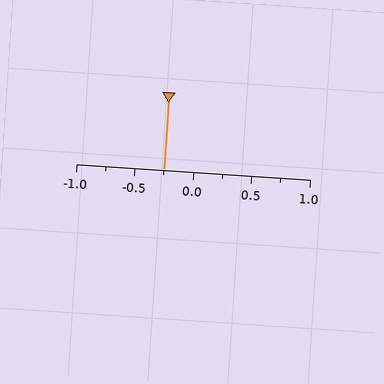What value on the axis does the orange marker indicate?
The marker indicates approximately -0.25.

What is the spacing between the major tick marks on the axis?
The major ticks are spaced 0.5 apart.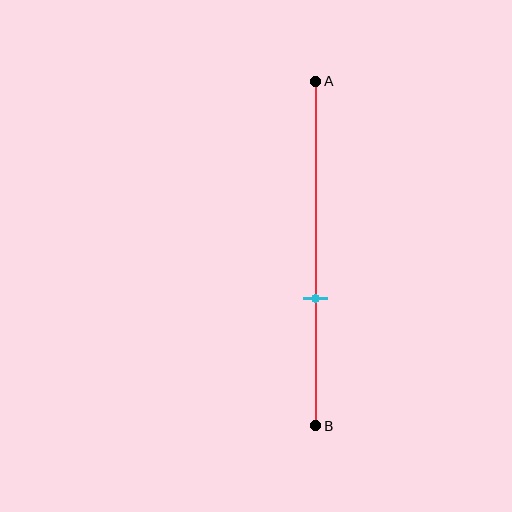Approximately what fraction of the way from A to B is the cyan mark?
The cyan mark is approximately 65% of the way from A to B.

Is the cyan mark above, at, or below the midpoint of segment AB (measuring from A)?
The cyan mark is below the midpoint of segment AB.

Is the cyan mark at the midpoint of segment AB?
No, the mark is at about 65% from A, not at the 50% midpoint.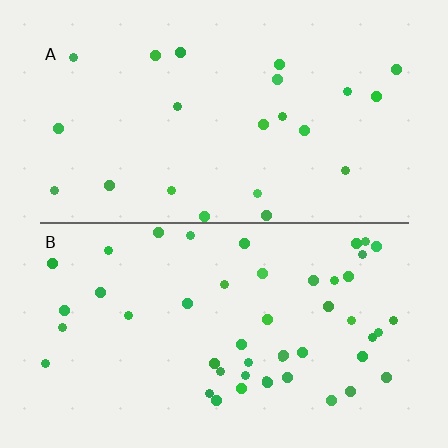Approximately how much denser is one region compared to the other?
Approximately 2.2× — region B over region A.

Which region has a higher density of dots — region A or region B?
B (the bottom).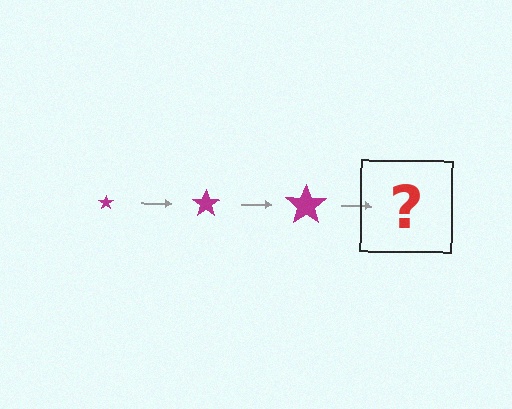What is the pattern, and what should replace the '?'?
The pattern is that the star gets progressively larger each step. The '?' should be a magenta star, larger than the previous one.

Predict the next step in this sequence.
The next step is a magenta star, larger than the previous one.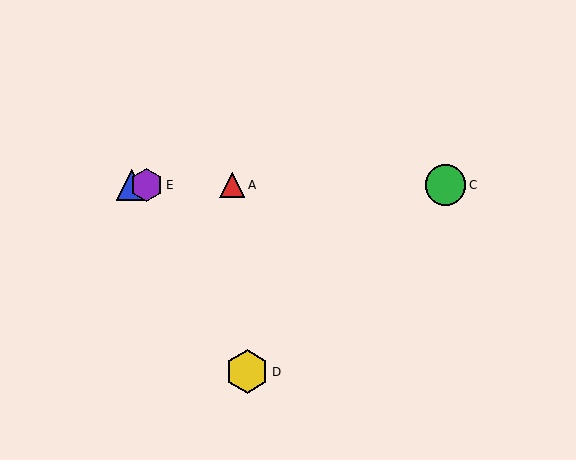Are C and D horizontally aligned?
No, C is at y≈185 and D is at y≈372.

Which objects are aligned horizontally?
Objects A, B, C, E are aligned horizontally.